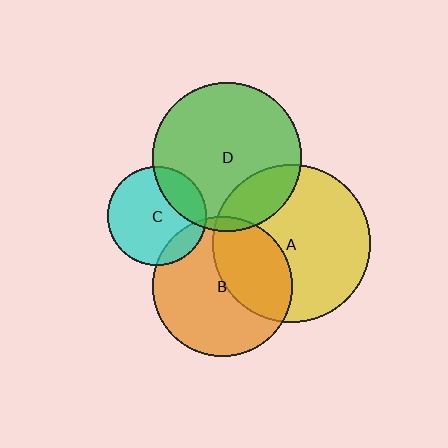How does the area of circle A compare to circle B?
Approximately 1.3 times.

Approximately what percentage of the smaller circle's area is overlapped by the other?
Approximately 15%.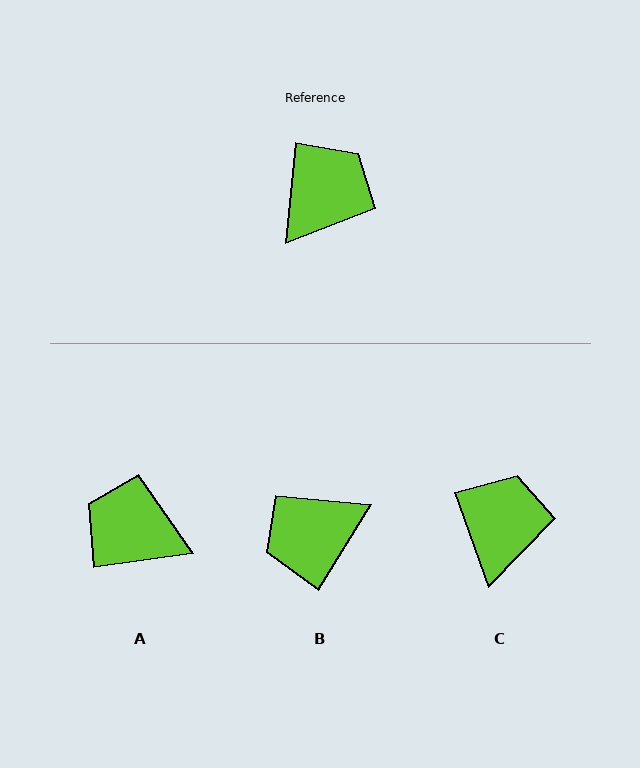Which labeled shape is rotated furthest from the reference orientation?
B, about 154 degrees away.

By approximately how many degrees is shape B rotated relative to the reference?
Approximately 154 degrees counter-clockwise.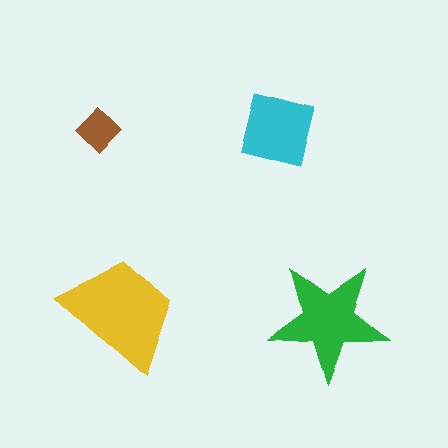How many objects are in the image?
There are 4 objects in the image.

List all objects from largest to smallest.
The yellow trapezoid, the green star, the cyan square, the brown diamond.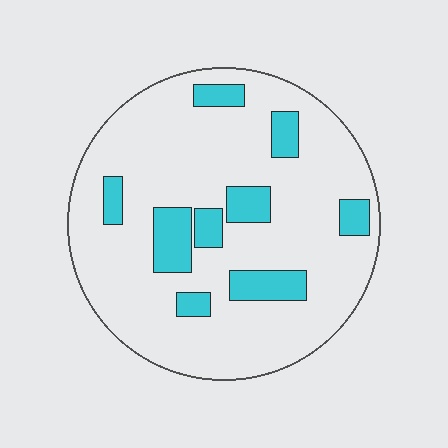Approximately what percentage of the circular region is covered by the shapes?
Approximately 15%.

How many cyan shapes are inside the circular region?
9.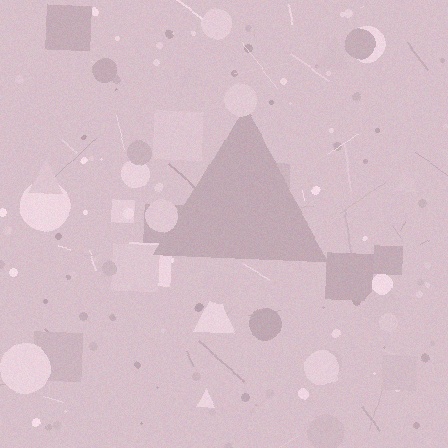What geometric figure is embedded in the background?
A triangle is embedded in the background.